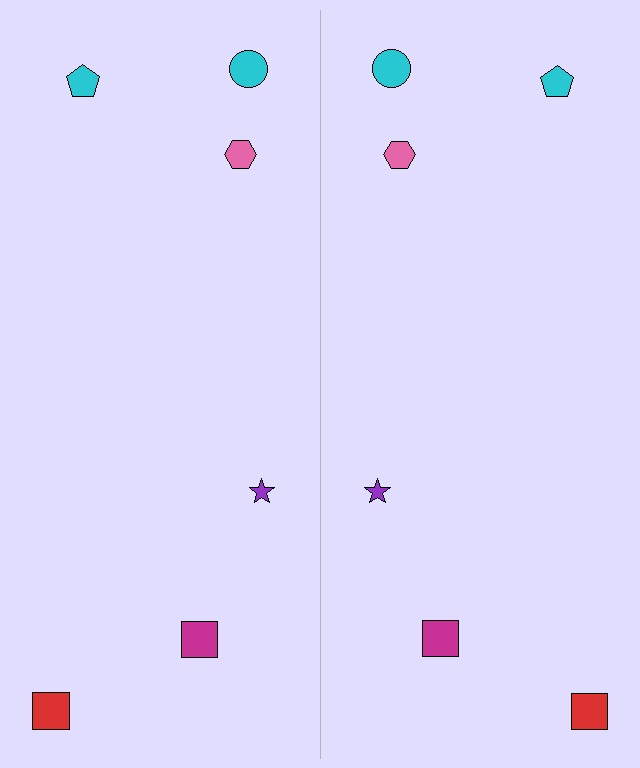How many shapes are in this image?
There are 12 shapes in this image.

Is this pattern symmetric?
Yes, this pattern has bilateral (reflection) symmetry.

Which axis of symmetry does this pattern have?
The pattern has a vertical axis of symmetry running through the center of the image.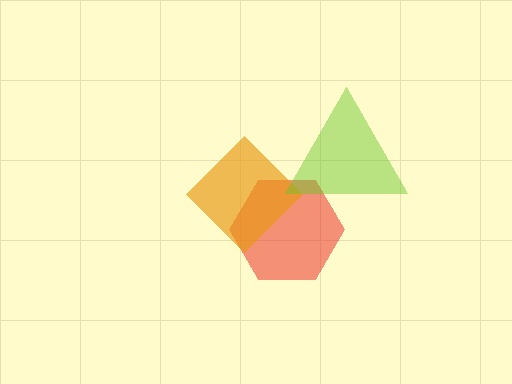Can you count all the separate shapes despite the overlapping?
Yes, there are 3 separate shapes.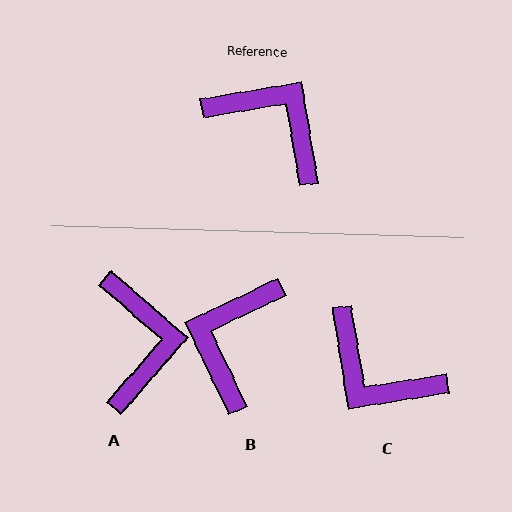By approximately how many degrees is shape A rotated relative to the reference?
Approximately 51 degrees clockwise.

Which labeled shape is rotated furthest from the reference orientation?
C, about 180 degrees away.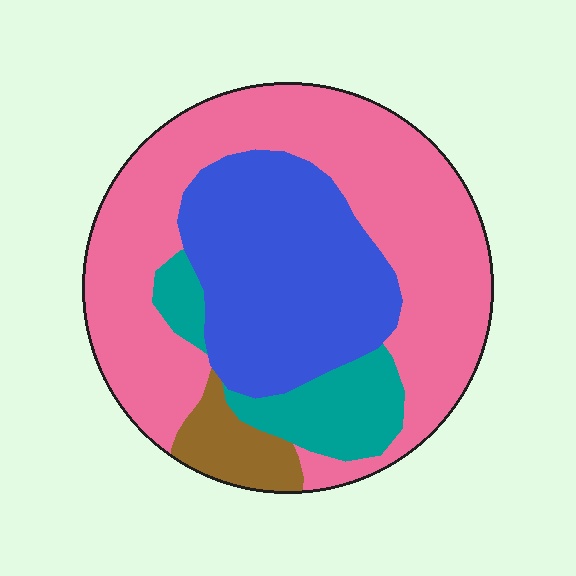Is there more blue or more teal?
Blue.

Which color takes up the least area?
Brown, at roughly 5%.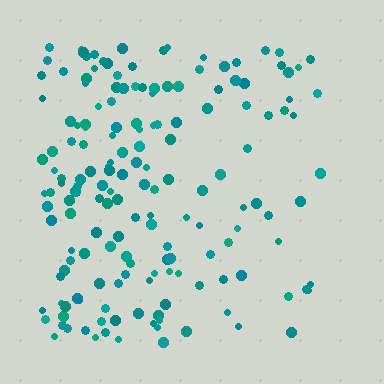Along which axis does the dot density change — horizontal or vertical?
Horizontal.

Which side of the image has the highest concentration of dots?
The left.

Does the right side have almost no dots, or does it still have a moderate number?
Still a moderate number, just noticeably fewer than the left.